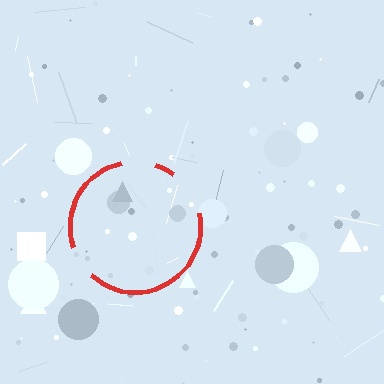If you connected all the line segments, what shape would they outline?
They would outline a circle.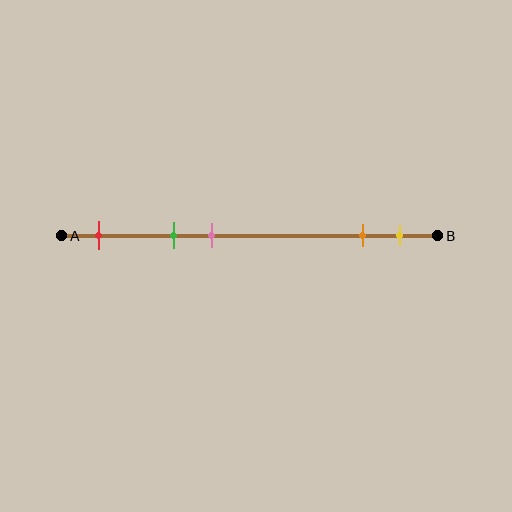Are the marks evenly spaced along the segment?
No, the marks are not evenly spaced.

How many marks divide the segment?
There are 5 marks dividing the segment.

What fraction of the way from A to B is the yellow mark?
The yellow mark is approximately 90% (0.9) of the way from A to B.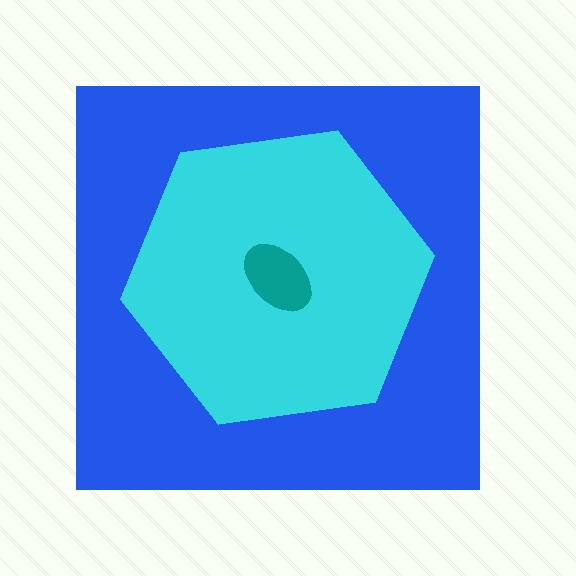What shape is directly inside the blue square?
The cyan hexagon.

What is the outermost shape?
The blue square.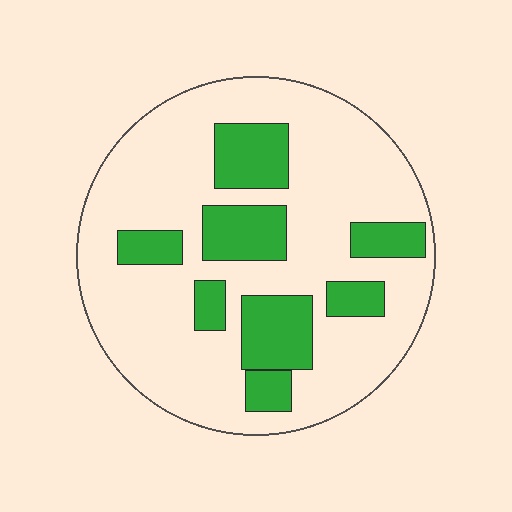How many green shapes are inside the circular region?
8.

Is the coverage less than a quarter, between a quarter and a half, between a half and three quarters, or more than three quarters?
Between a quarter and a half.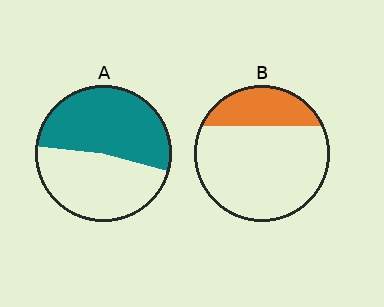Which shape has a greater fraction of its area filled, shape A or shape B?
Shape A.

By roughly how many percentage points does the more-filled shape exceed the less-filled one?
By roughly 25 percentage points (A over B).